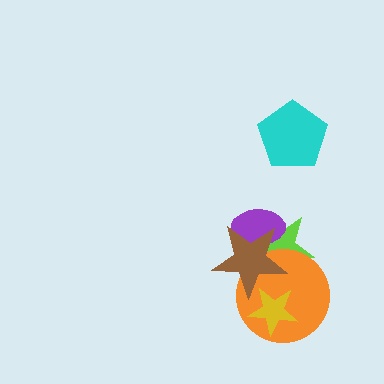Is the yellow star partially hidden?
Yes, it is partially covered by another shape.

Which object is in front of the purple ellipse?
The brown star is in front of the purple ellipse.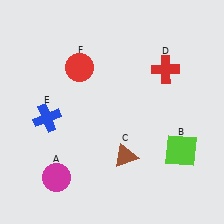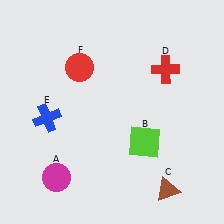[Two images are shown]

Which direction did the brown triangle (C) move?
The brown triangle (C) moved right.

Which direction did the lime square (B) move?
The lime square (B) moved left.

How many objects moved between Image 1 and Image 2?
2 objects moved between the two images.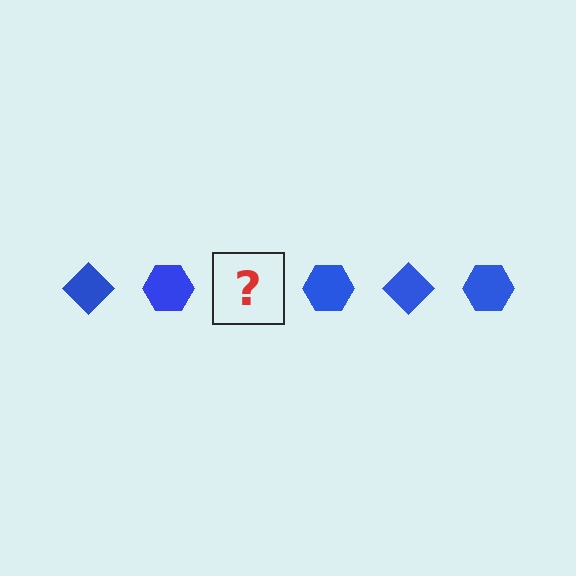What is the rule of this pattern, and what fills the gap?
The rule is that the pattern cycles through diamond, hexagon shapes in blue. The gap should be filled with a blue diamond.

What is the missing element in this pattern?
The missing element is a blue diamond.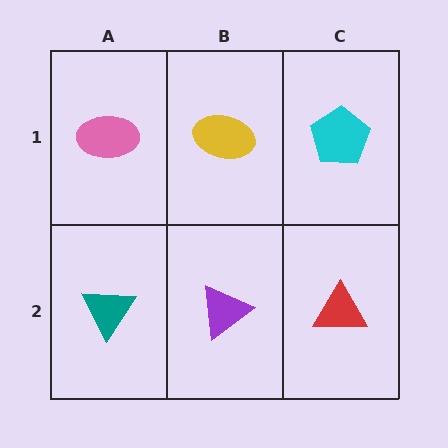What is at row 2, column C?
A red triangle.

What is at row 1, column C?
A cyan pentagon.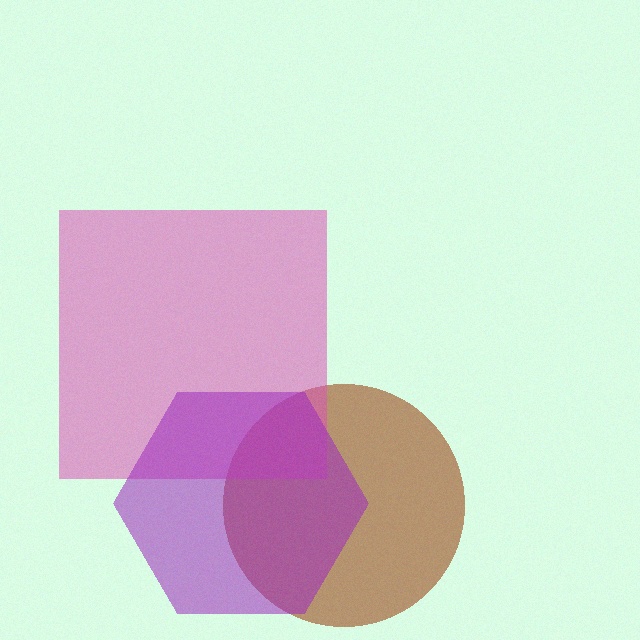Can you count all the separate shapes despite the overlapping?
Yes, there are 3 separate shapes.